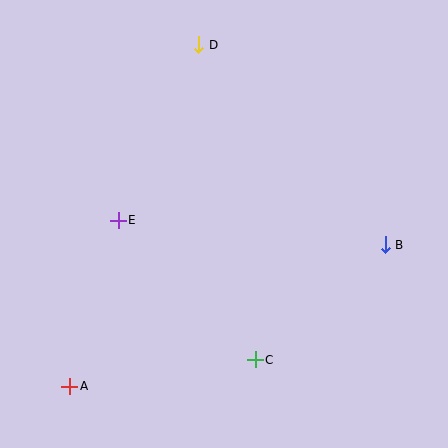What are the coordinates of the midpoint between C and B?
The midpoint between C and B is at (320, 302).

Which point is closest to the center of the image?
Point E at (118, 220) is closest to the center.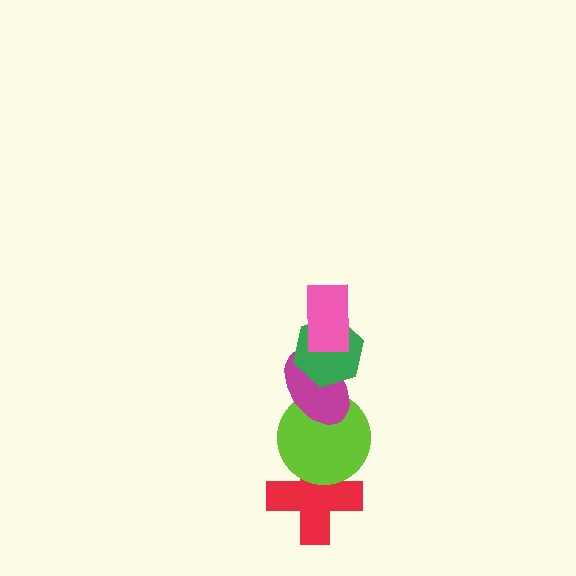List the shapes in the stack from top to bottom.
From top to bottom: the pink rectangle, the green hexagon, the magenta ellipse, the lime circle, the red cross.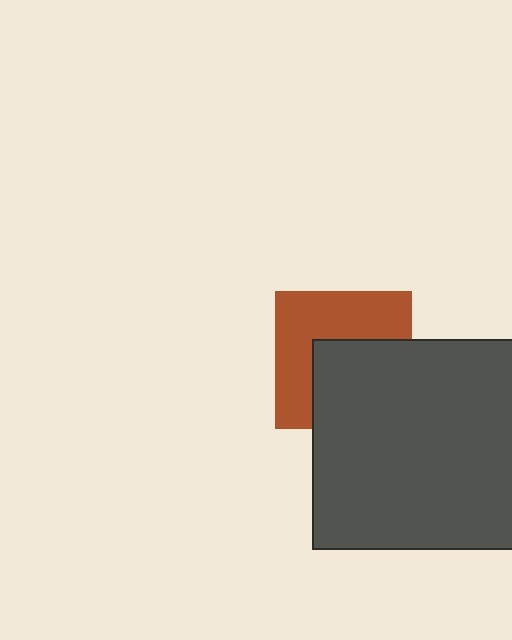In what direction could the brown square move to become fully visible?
The brown square could move toward the upper-left. That would shift it out from behind the dark gray square entirely.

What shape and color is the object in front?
The object in front is a dark gray square.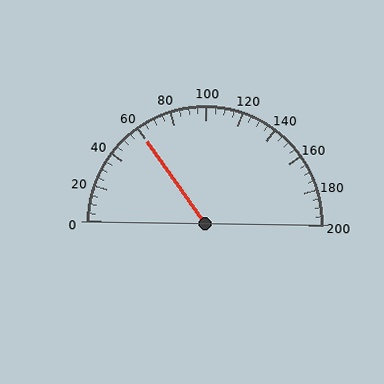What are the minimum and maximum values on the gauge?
The gauge ranges from 0 to 200.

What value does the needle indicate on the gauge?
The needle indicates approximately 60.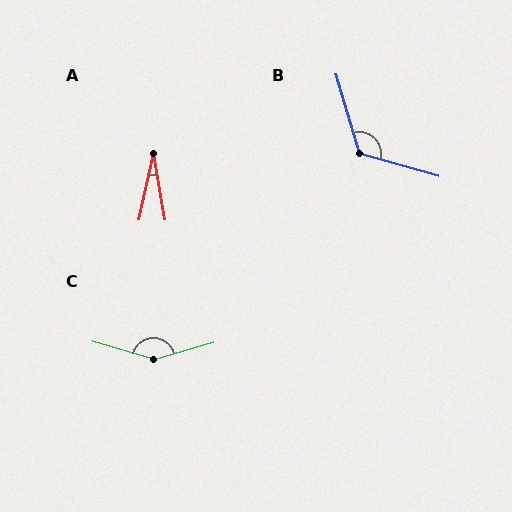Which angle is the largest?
C, at approximately 148 degrees.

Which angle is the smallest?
A, at approximately 22 degrees.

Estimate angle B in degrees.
Approximately 122 degrees.